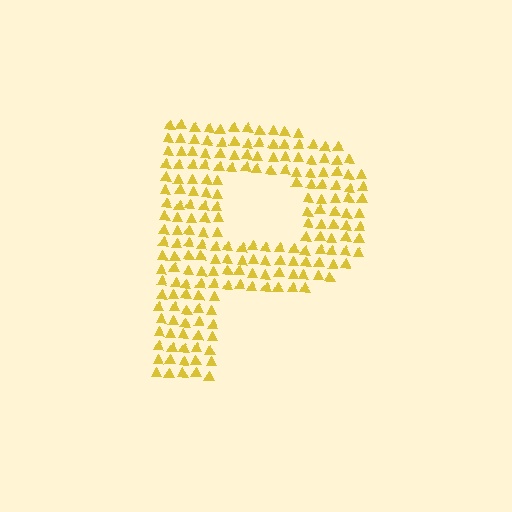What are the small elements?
The small elements are triangles.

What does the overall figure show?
The overall figure shows the letter P.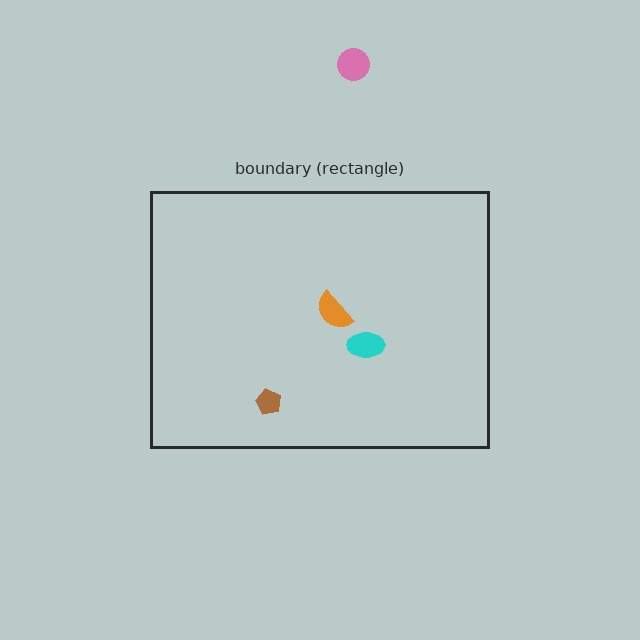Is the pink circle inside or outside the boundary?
Outside.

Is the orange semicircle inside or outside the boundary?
Inside.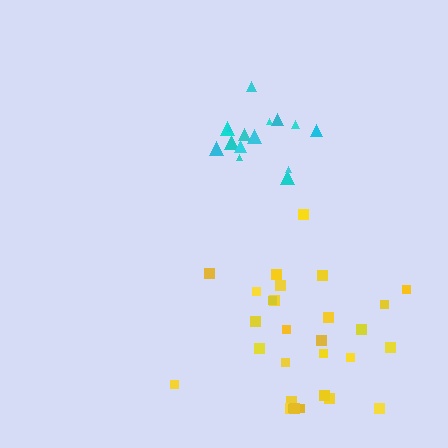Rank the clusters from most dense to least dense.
cyan, yellow.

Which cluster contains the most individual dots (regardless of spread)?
Yellow (29).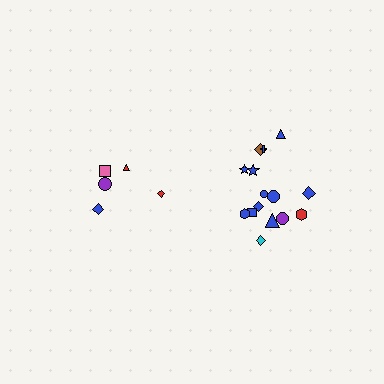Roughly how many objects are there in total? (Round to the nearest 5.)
Roughly 20 objects in total.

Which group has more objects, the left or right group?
The right group.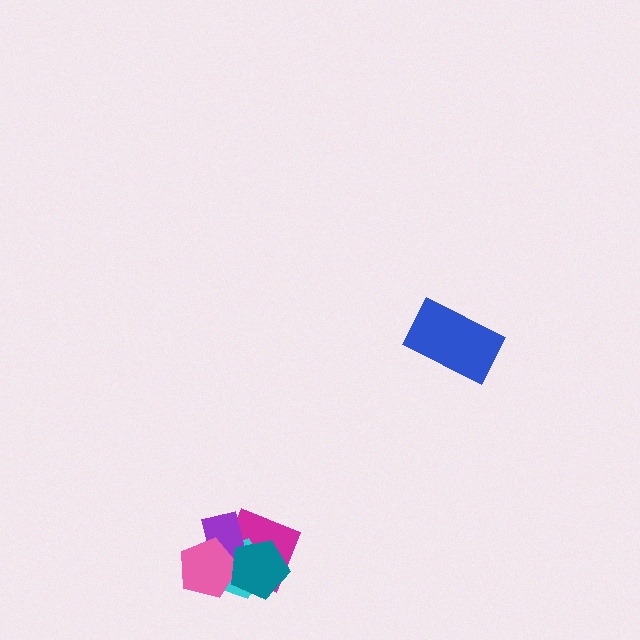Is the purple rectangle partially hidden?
Yes, it is partially covered by another shape.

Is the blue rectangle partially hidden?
No, no other shape covers it.